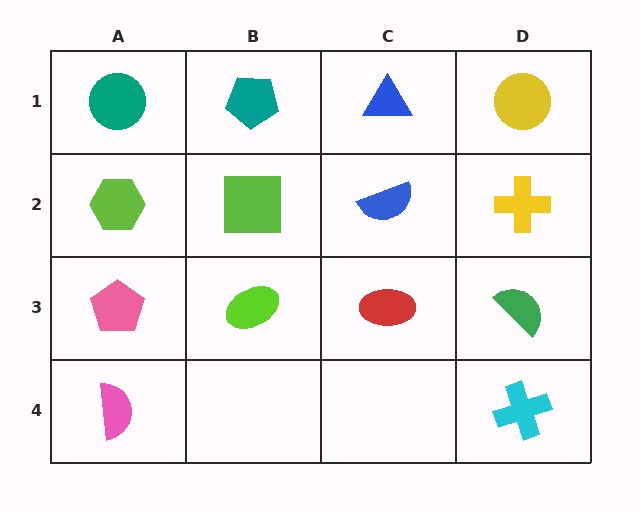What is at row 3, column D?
A green semicircle.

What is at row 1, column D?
A yellow circle.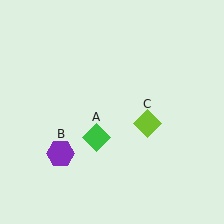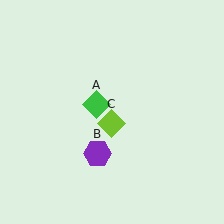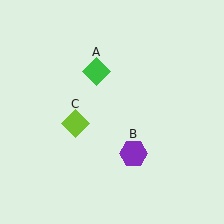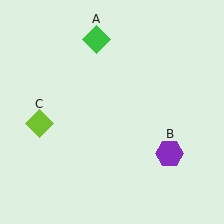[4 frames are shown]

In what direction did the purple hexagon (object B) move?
The purple hexagon (object B) moved right.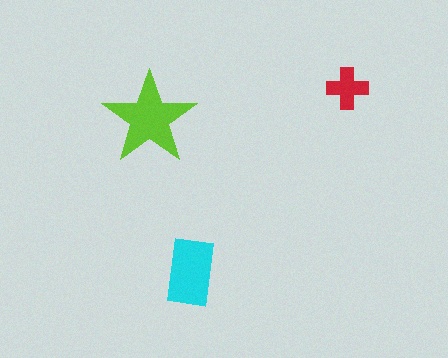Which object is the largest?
The lime star.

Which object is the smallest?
The red cross.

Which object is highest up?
The red cross is topmost.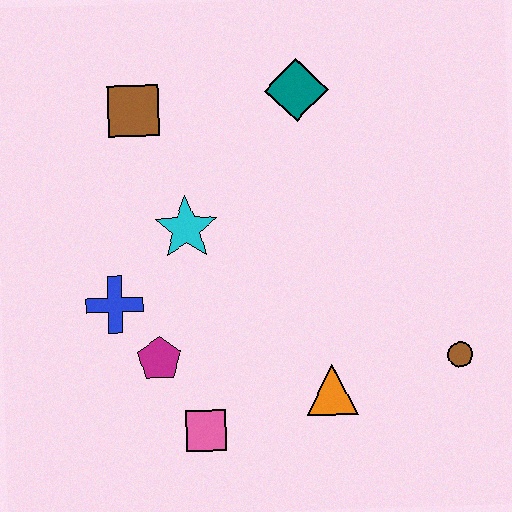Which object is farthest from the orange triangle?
The brown square is farthest from the orange triangle.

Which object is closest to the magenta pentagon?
The blue cross is closest to the magenta pentagon.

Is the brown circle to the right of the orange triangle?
Yes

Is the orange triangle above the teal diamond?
No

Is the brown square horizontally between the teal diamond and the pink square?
No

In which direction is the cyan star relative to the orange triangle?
The cyan star is above the orange triangle.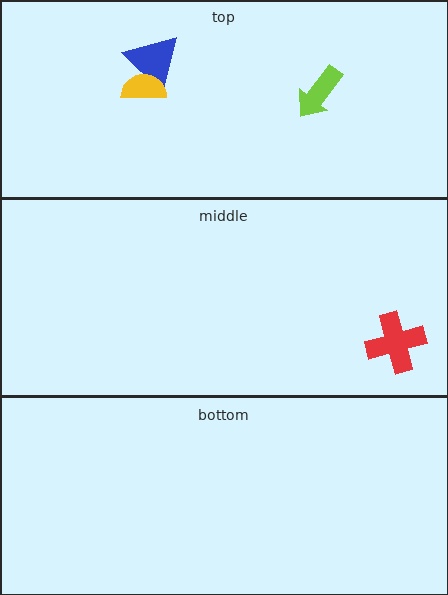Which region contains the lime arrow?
The top region.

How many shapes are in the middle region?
1.